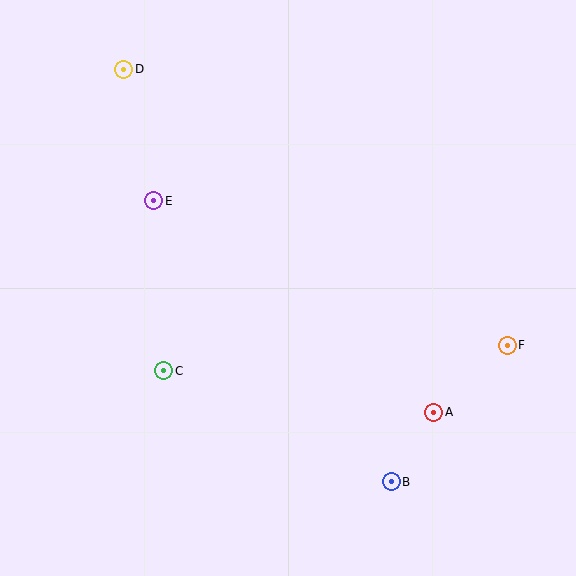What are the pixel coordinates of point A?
Point A is at (434, 412).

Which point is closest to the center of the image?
Point C at (164, 371) is closest to the center.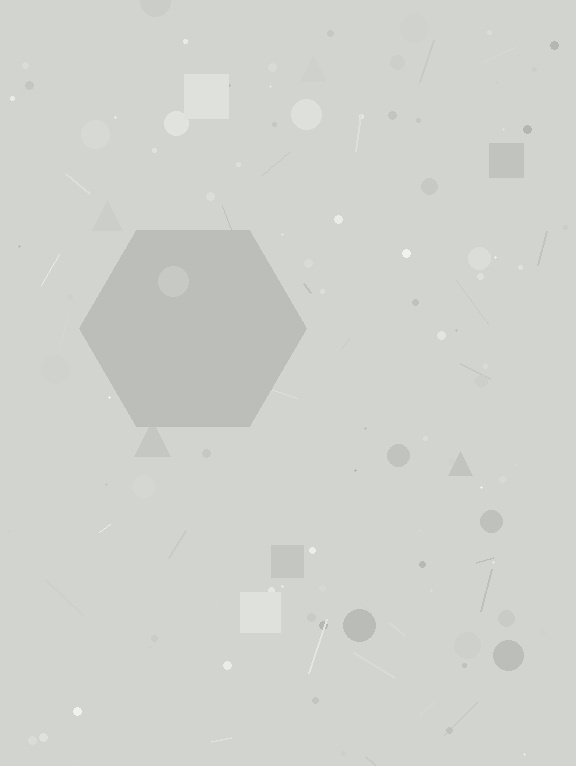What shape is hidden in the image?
A hexagon is hidden in the image.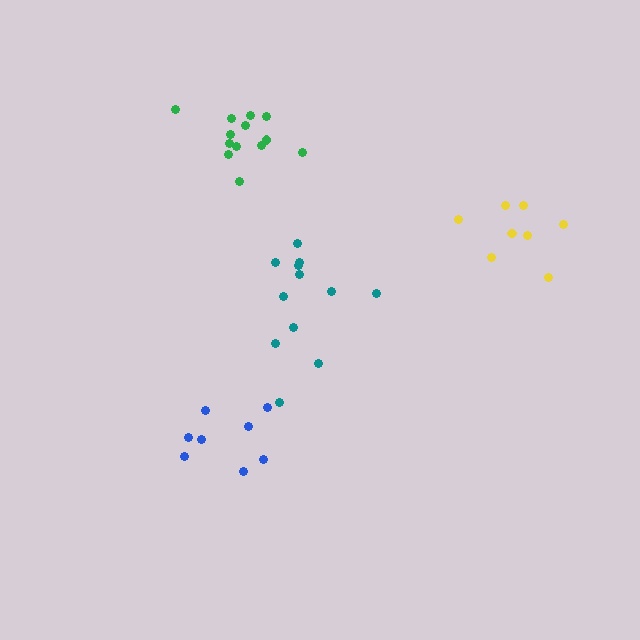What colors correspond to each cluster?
The clusters are colored: teal, yellow, blue, green.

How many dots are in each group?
Group 1: 12 dots, Group 2: 8 dots, Group 3: 8 dots, Group 4: 13 dots (41 total).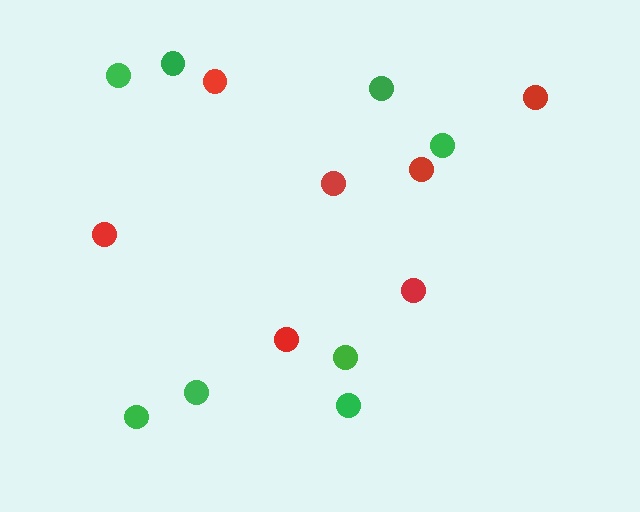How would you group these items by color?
There are 2 groups: one group of red circles (7) and one group of green circles (8).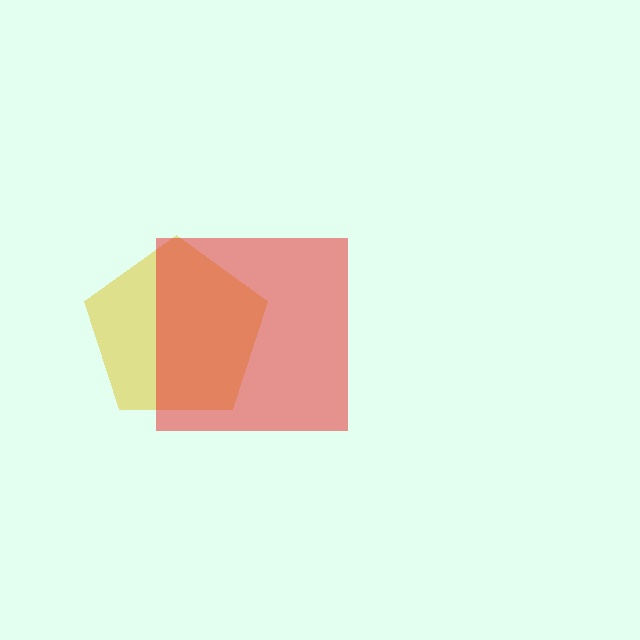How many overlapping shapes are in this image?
There are 2 overlapping shapes in the image.